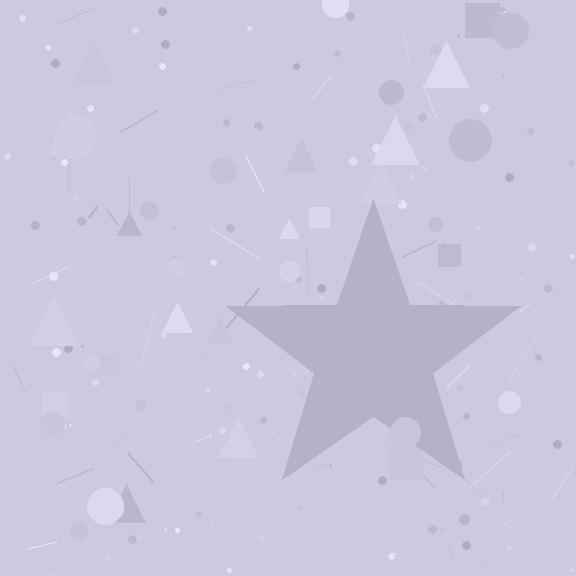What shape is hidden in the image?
A star is hidden in the image.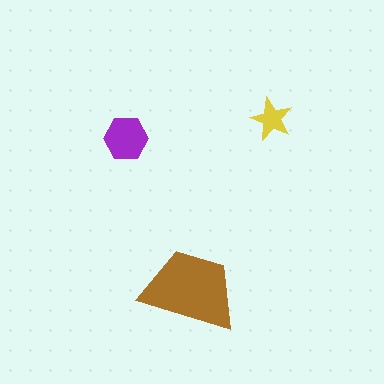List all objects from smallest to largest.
The yellow star, the purple hexagon, the brown trapezoid.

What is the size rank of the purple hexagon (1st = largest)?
2nd.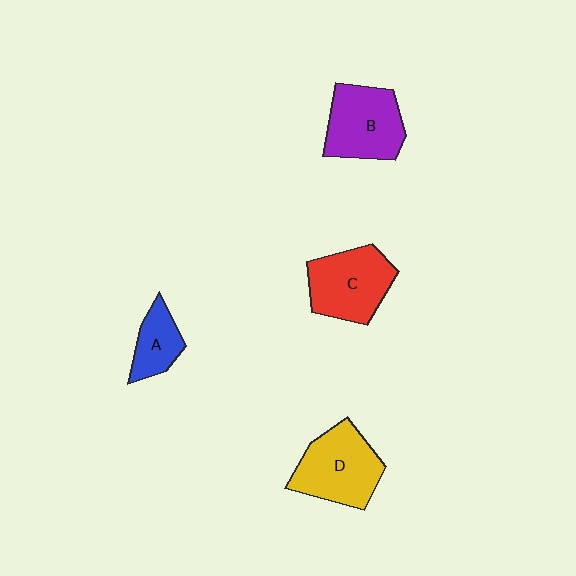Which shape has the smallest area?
Shape A (blue).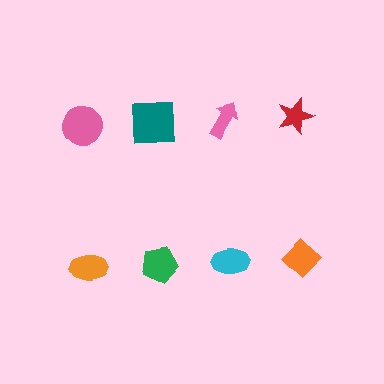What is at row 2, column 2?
A green pentagon.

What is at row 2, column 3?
A cyan ellipse.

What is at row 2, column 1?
An orange ellipse.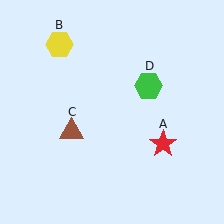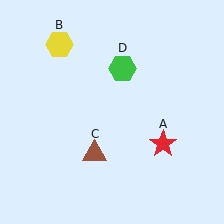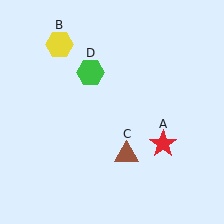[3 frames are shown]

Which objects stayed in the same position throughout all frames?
Red star (object A) and yellow hexagon (object B) remained stationary.